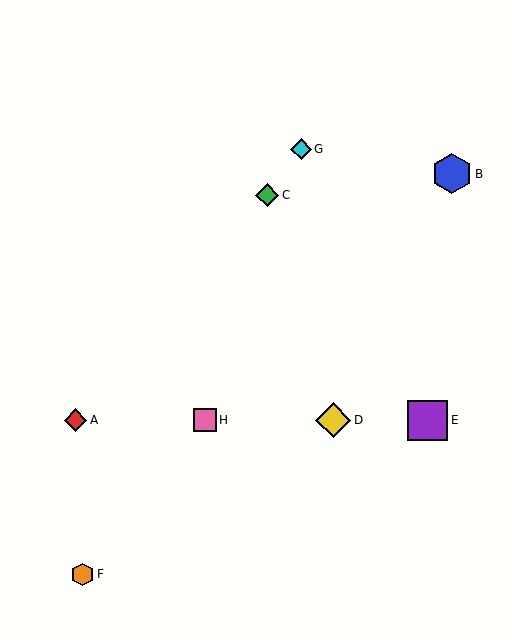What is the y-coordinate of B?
Object B is at y≈174.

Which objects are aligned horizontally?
Objects A, D, E, H are aligned horizontally.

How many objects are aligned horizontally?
4 objects (A, D, E, H) are aligned horizontally.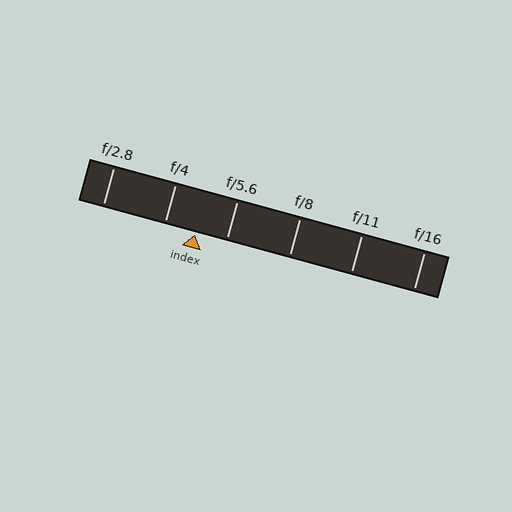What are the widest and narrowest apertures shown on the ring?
The widest aperture shown is f/2.8 and the narrowest is f/16.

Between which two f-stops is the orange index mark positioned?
The index mark is between f/4 and f/5.6.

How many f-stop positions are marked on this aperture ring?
There are 6 f-stop positions marked.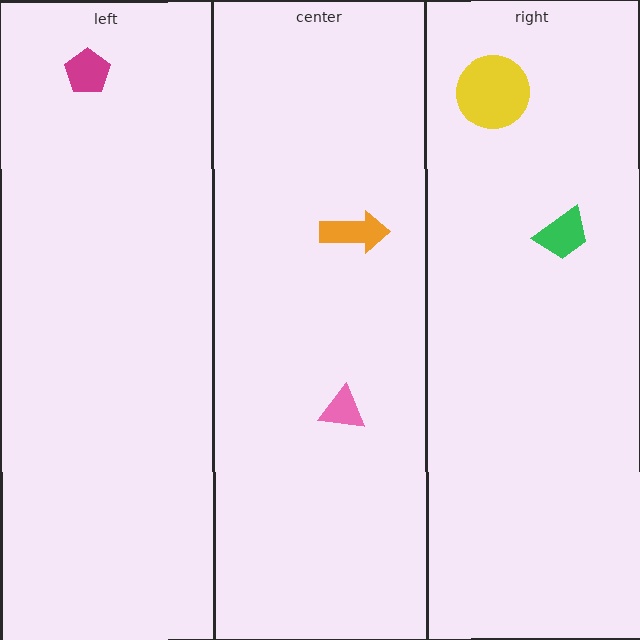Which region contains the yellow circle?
The right region.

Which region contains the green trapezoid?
The right region.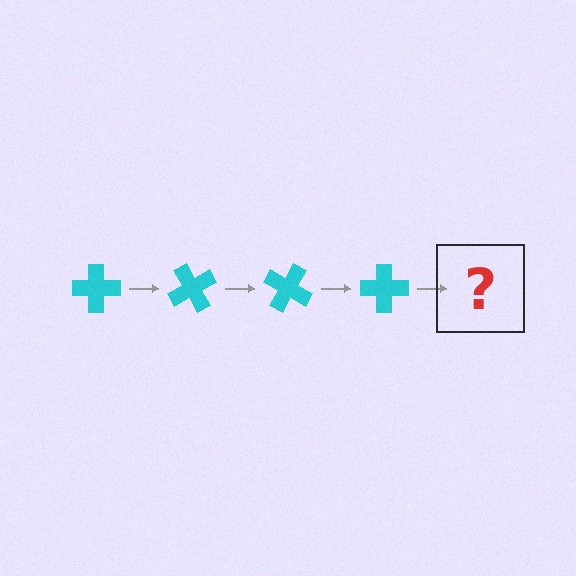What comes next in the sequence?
The next element should be a cyan cross rotated 240 degrees.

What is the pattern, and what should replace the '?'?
The pattern is that the cross rotates 60 degrees each step. The '?' should be a cyan cross rotated 240 degrees.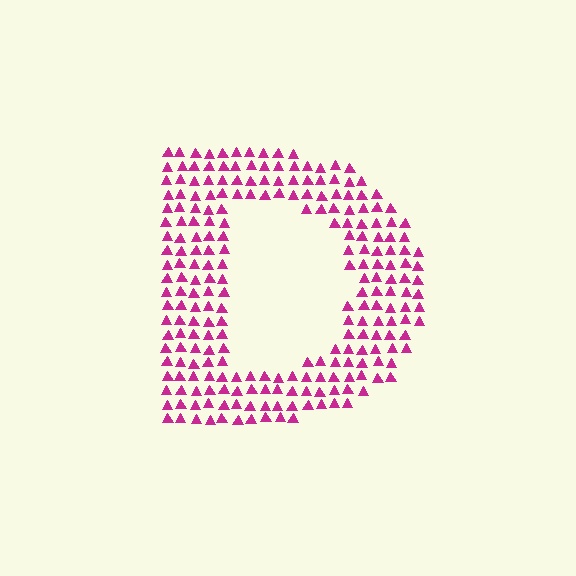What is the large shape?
The large shape is the letter D.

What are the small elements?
The small elements are triangles.